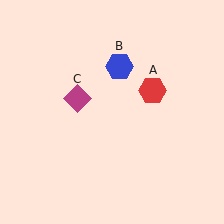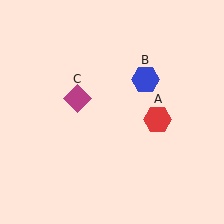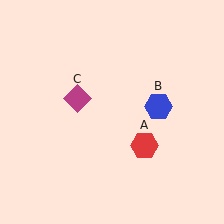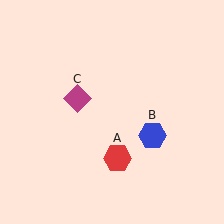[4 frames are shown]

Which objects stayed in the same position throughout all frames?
Magenta diamond (object C) remained stationary.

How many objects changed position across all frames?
2 objects changed position: red hexagon (object A), blue hexagon (object B).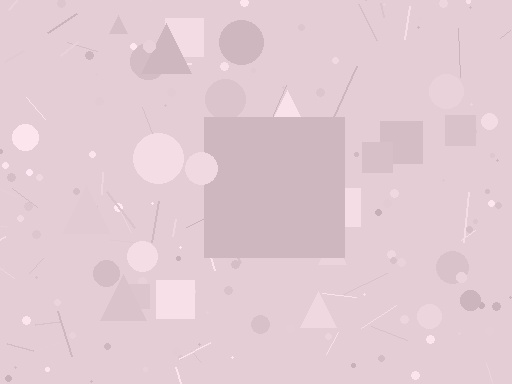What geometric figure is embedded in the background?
A square is embedded in the background.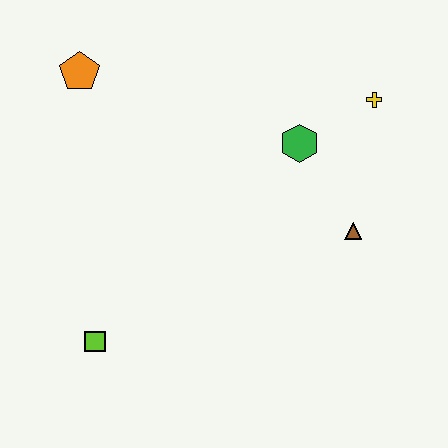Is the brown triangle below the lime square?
No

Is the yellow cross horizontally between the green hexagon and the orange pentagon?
No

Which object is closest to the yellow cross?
The green hexagon is closest to the yellow cross.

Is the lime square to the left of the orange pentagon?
No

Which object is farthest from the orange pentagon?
The brown triangle is farthest from the orange pentagon.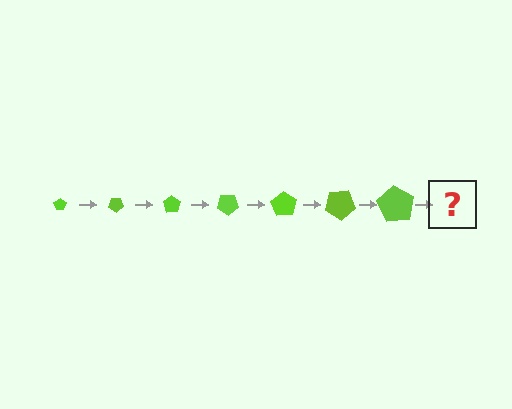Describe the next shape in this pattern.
It should be a pentagon, larger than the previous one and rotated 245 degrees from the start.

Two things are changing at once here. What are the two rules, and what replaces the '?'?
The two rules are that the pentagon grows larger each step and it rotates 35 degrees each step. The '?' should be a pentagon, larger than the previous one and rotated 245 degrees from the start.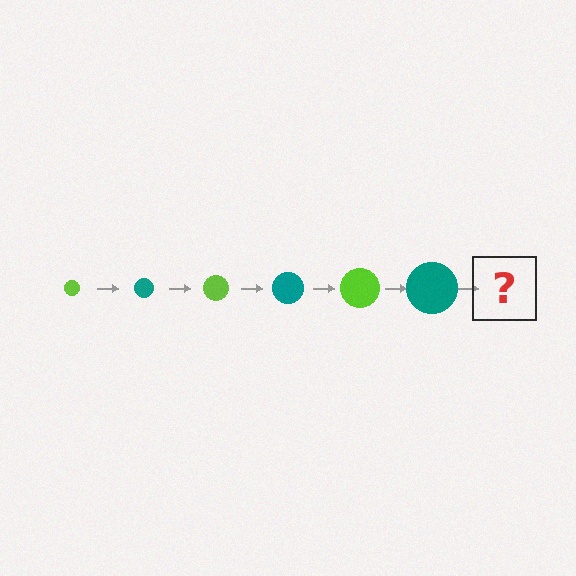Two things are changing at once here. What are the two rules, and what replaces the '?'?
The two rules are that the circle grows larger each step and the color cycles through lime and teal. The '?' should be a lime circle, larger than the previous one.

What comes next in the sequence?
The next element should be a lime circle, larger than the previous one.